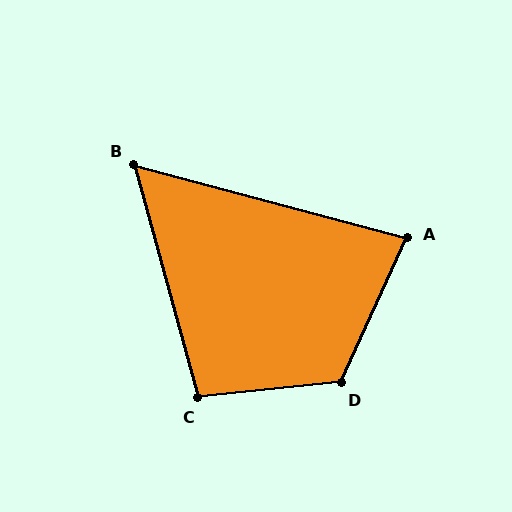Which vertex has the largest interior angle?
D, at approximately 120 degrees.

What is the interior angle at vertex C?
Approximately 100 degrees (obtuse).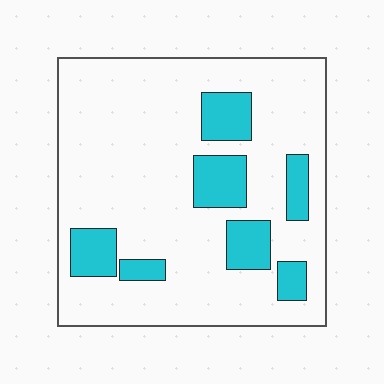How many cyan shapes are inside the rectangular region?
7.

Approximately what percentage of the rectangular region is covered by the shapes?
Approximately 20%.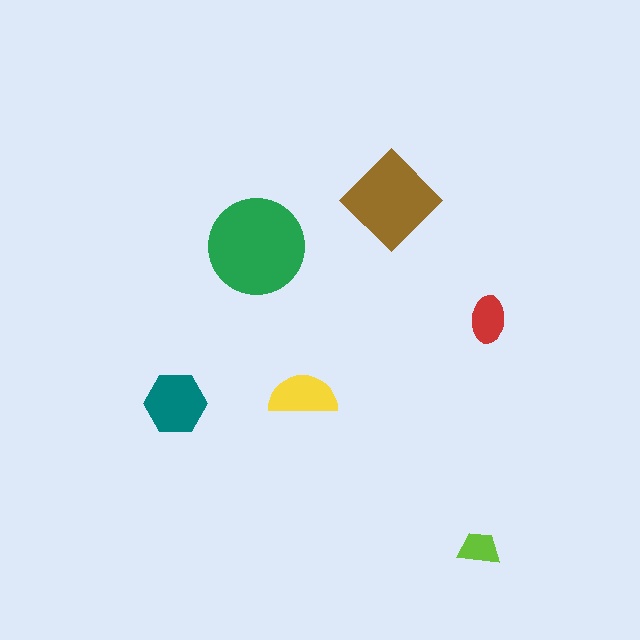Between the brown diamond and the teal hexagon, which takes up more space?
The brown diamond.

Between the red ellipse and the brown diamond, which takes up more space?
The brown diamond.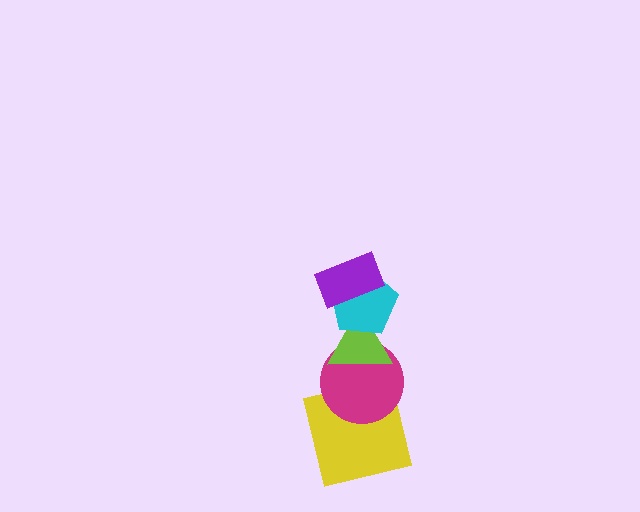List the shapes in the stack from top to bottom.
From top to bottom: the purple rectangle, the cyan pentagon, the lime triangle, the magenta circle, the yellow square.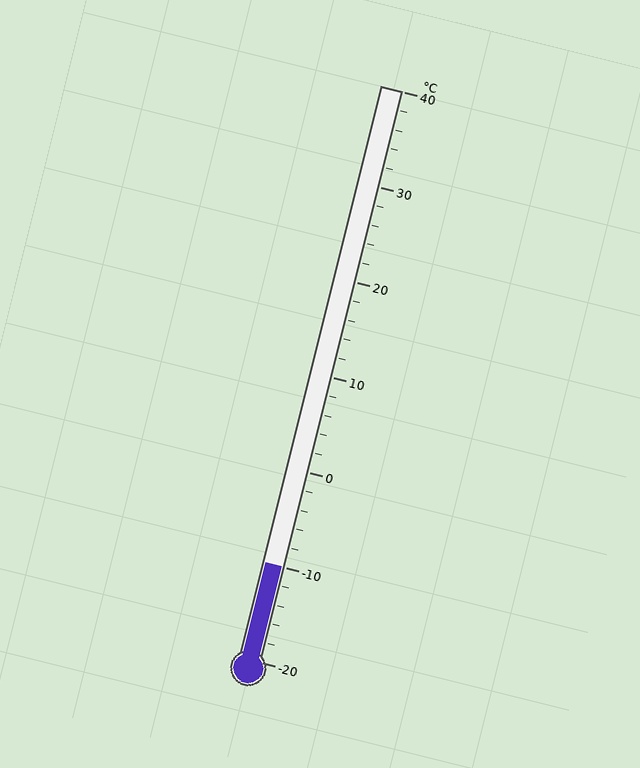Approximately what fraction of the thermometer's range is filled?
The thermometer is filled to approximately 15% of its range.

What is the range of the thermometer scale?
The thermometer scale ranges from -20°C to 40°C.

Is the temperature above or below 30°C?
The temperature is below 30°C.